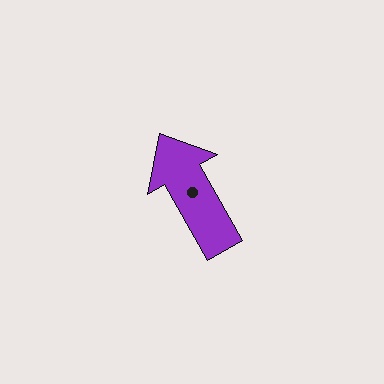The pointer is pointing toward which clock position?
Roughly 11 o'clock.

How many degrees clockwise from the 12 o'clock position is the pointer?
Approximately 331 degrees.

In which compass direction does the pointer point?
Northwest.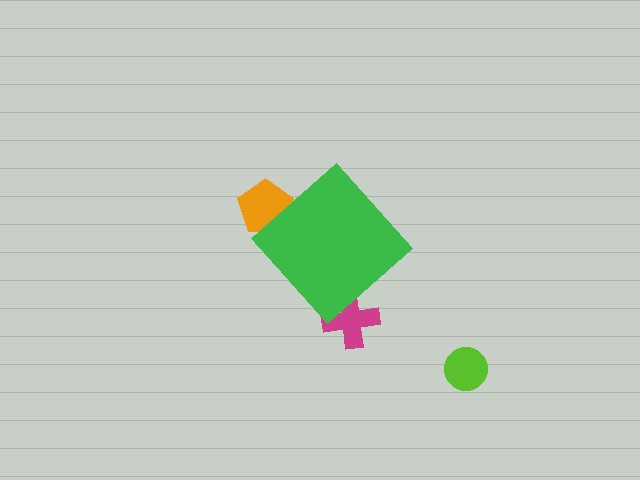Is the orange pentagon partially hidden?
Yes, the orange pentagon is partially hidden behind the green diamond.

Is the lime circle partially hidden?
No, the lime circle is fully visible.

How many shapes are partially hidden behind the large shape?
2 shapes are partially hidden.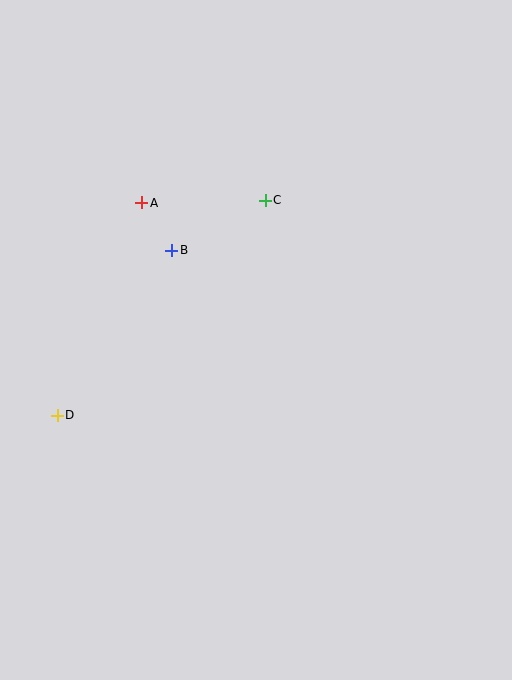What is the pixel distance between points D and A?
The distance between D and A is 228 pixels.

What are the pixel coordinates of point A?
Point A is at (142, 203).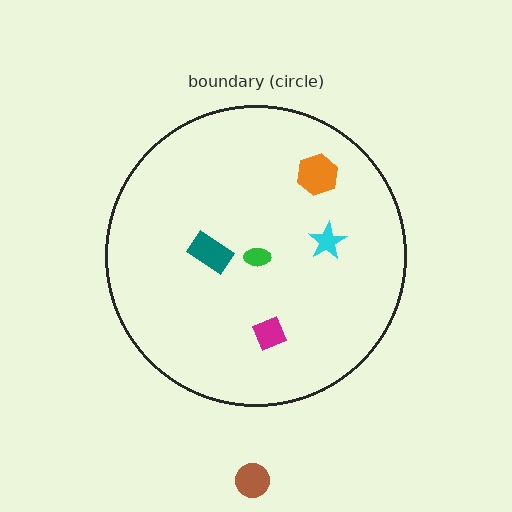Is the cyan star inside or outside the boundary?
Inside.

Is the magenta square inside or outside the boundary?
Inside.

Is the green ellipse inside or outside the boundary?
Inside.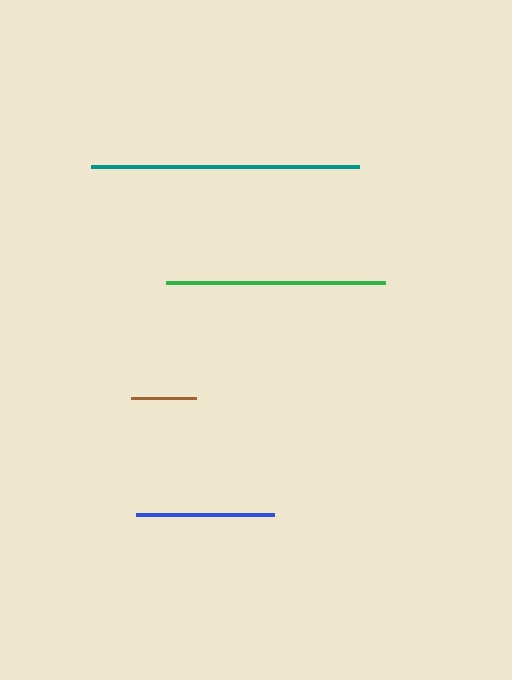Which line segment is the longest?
The teal line is the longest at approximately 268 pixels.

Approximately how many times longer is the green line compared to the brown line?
The green line is approximately 3.4 times the length of the brown line.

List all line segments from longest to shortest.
From longest to shortest: teal, green, blue, brown.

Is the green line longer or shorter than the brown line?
The green line is longer than the brown line.